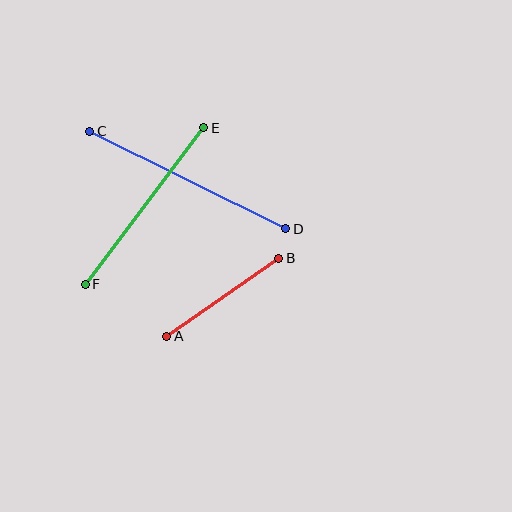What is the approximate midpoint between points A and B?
The midpoint is at approximately (223, 297) pixels.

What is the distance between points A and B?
The distance is approximately 136 pixels.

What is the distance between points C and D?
The distance is approximately 218 pixels.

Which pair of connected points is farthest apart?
Points C and D are farthest apart.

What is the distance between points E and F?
The distance is approximately 197 pixels.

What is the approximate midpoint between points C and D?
The midpoint is at approximately (188, 180) pixels.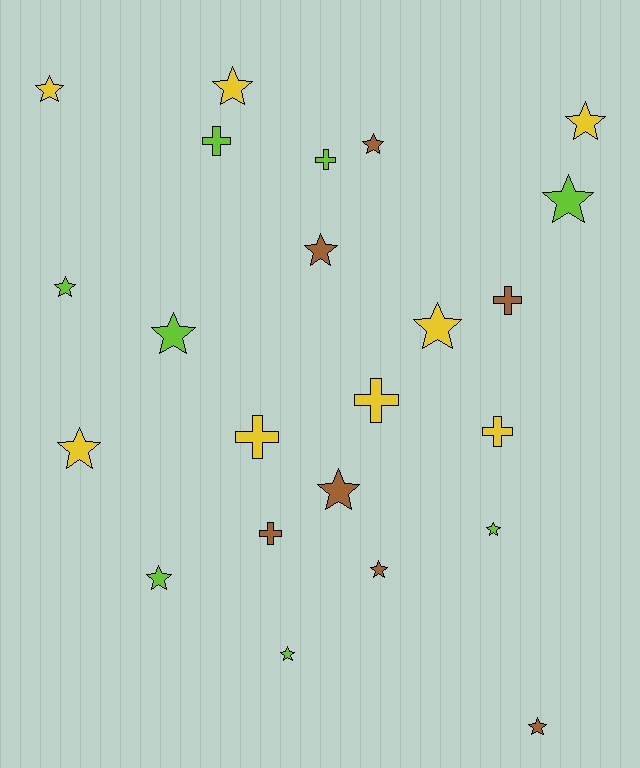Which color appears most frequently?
Yellow, with 8 objects.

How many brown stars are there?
There are 5 brown stars.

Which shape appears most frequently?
Star, with 16 objects.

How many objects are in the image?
There are 23 objects.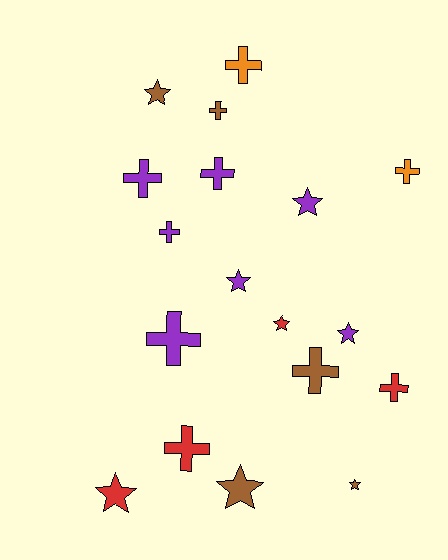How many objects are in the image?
There are 18 objects.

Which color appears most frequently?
Purple, with 7 objects.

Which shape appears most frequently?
Cross, with 10 objects.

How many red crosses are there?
There are 2 red crosses.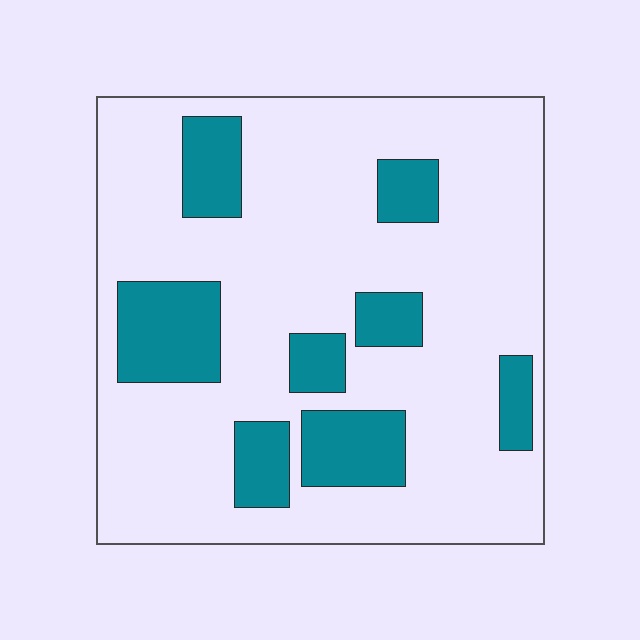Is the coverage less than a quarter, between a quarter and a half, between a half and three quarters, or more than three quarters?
Less than a quarter.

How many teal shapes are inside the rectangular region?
8.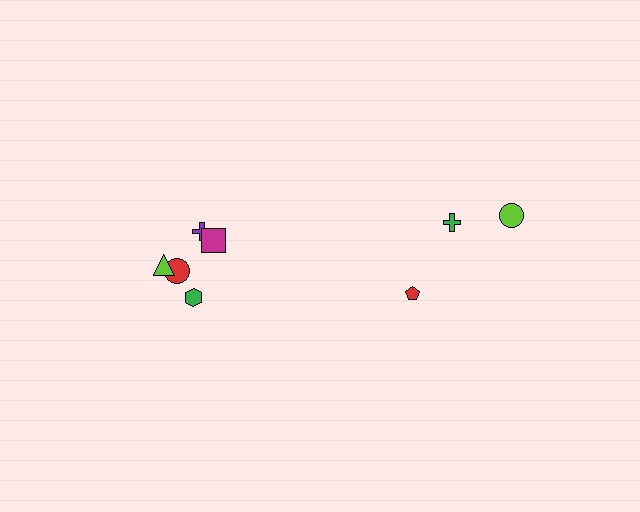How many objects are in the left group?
There are 5 objects.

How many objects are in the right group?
There are 3 objects.